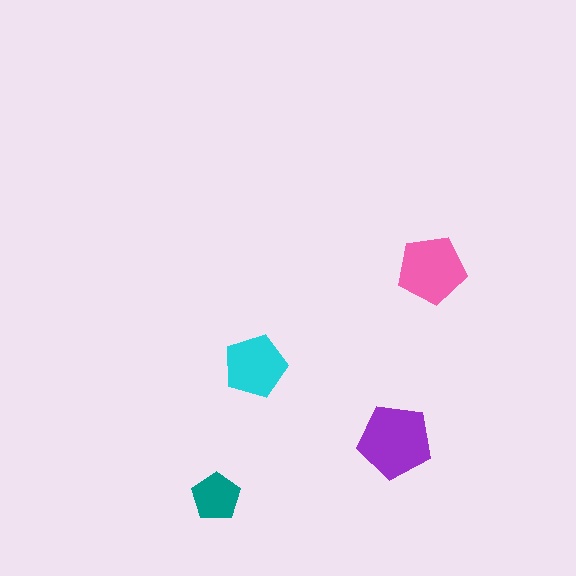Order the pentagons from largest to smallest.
the purple one, the pink one, the cyan one, the teal one.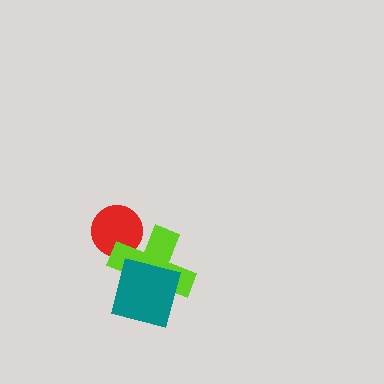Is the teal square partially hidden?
No, no other shape covers it.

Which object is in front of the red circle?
The lime cross is in front of the red circle.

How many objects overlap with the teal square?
1 object overlaps with the teal square.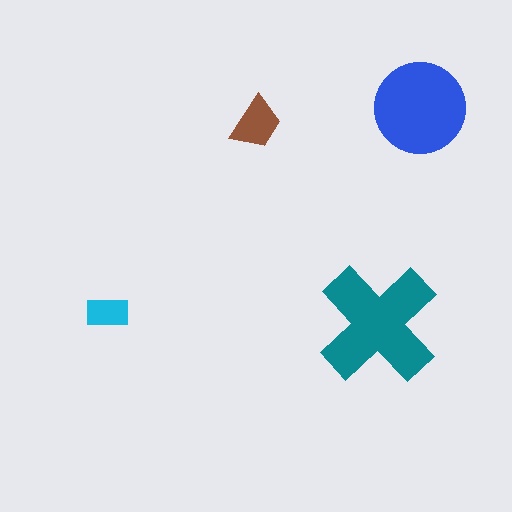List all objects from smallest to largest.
The cyan rectangle, the brown trapezoid, the blue circle, the teal cross.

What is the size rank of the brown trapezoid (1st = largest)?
3rd.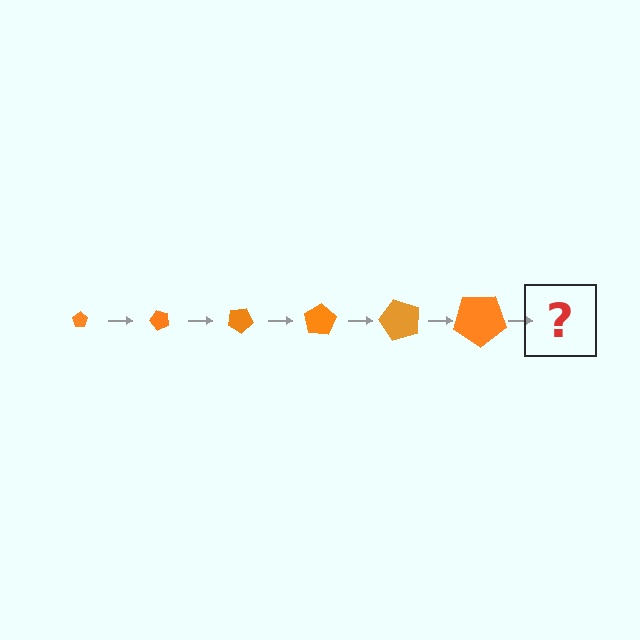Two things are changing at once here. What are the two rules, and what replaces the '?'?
The two rules are that the pentagon grows larger each step and it rotates 50 degrees each step. The '?' should be a pentagon, larger than the previous one and rotated 300 degrees from the start.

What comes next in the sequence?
The next element should be a pentagon, larger than the previous one and rotated 300 degrees from the start.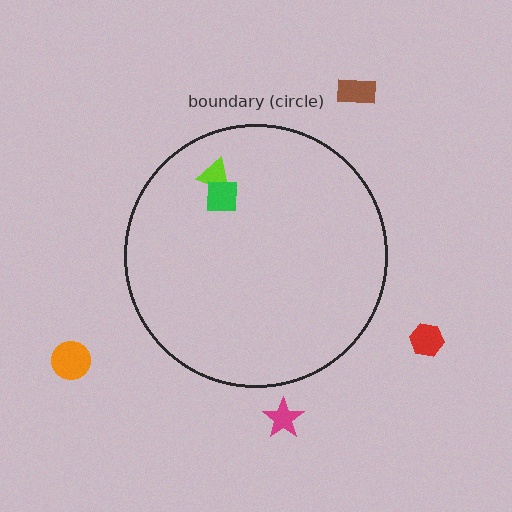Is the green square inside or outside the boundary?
Inside.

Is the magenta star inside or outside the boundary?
Outside.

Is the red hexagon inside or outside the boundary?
Outside.